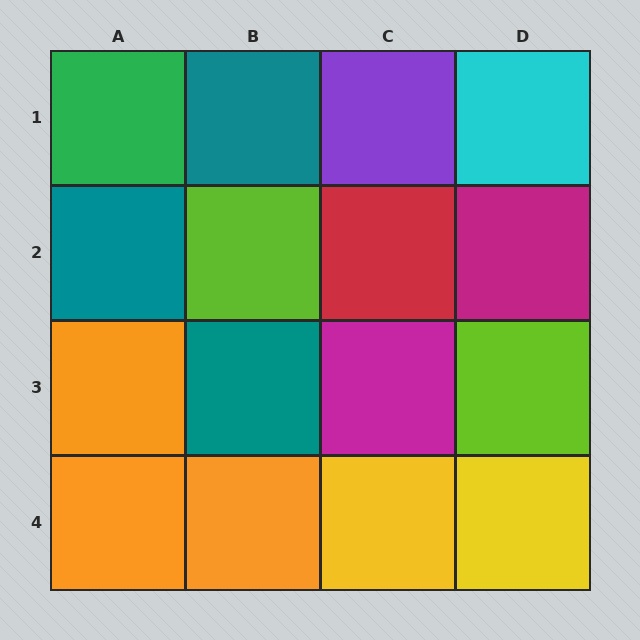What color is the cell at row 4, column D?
Yellow.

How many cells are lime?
2 cells are lime.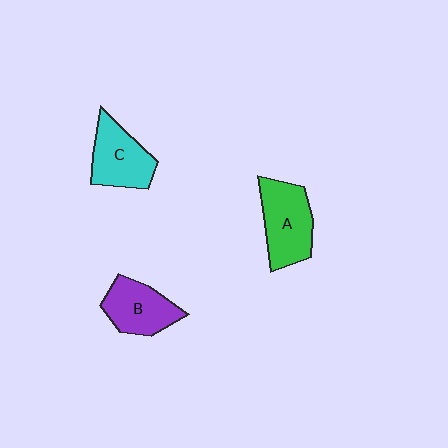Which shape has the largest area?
Shape A (green).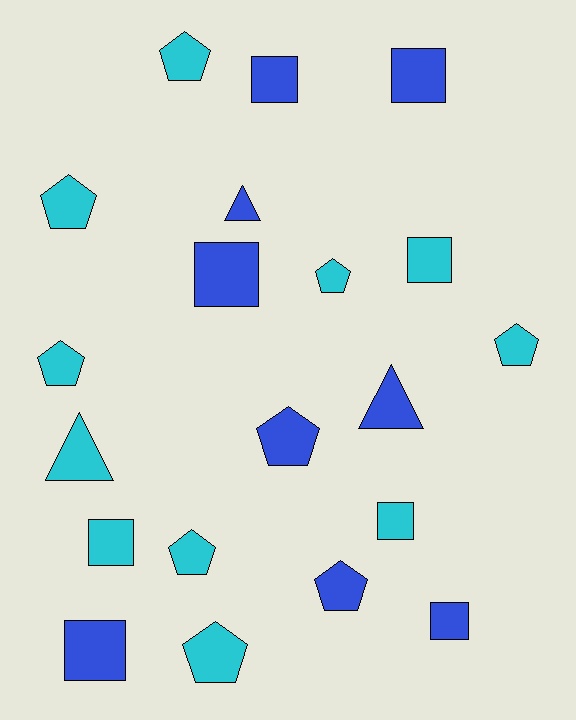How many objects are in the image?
There are 20 objects.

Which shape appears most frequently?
Pentagon, with 9 objects.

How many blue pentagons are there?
There are 2 blue pentagons.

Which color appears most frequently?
Cyan, with 11 objects.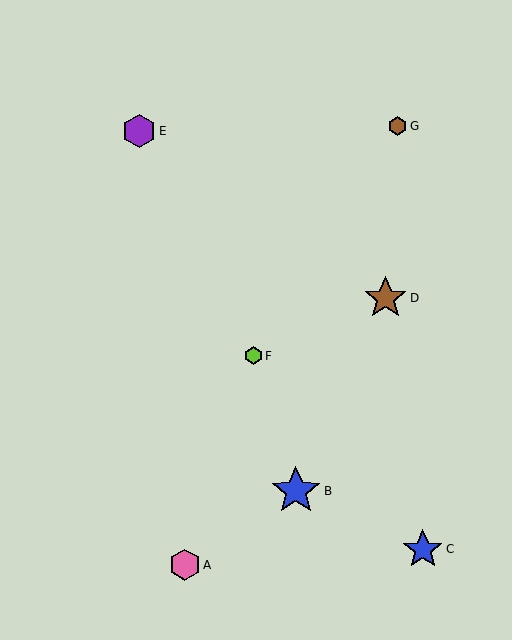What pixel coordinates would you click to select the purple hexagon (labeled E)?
Click at (139, 131) to select the purple hexagon E.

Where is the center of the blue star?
The center of the blue star is at (296, 491).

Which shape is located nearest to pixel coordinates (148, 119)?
The purple hexagon (labeled E) at (139, 131) is nearest to that location.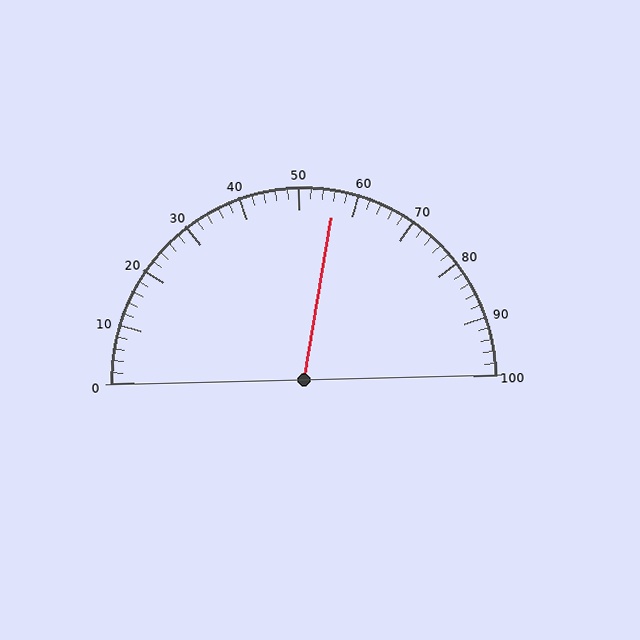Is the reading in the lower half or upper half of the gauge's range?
The reading is in the upper half of the range (0 to 100).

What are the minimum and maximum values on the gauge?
The gauge ranges from 0 to 100.